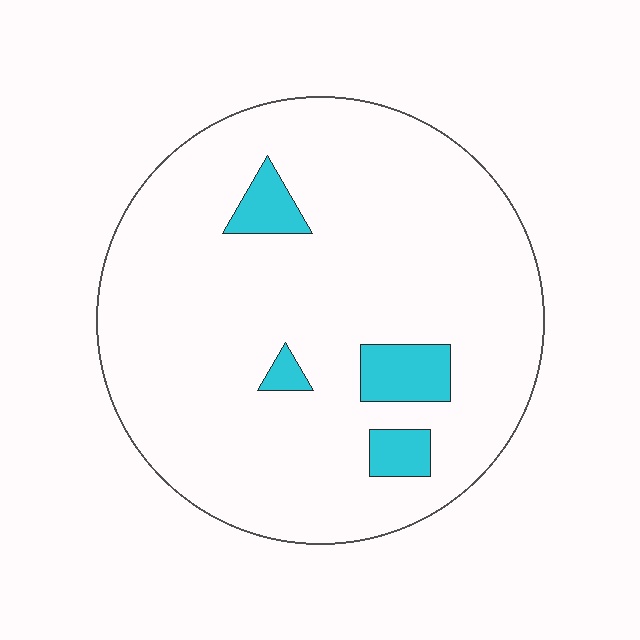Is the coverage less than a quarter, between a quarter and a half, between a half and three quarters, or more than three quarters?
Less than a quarter.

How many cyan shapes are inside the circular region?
4.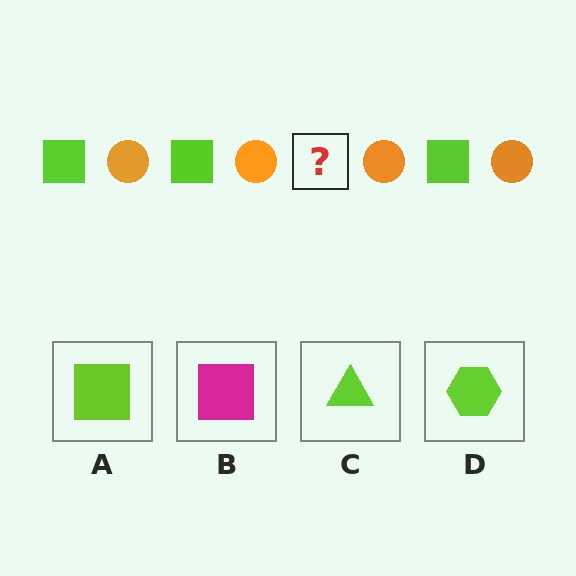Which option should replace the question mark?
Option A.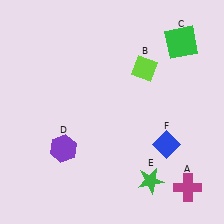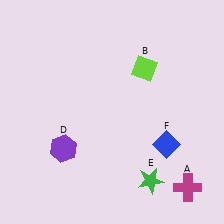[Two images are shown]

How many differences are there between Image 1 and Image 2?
There is 1 difference between the two images.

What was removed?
The green square (C) was removed in Image 2.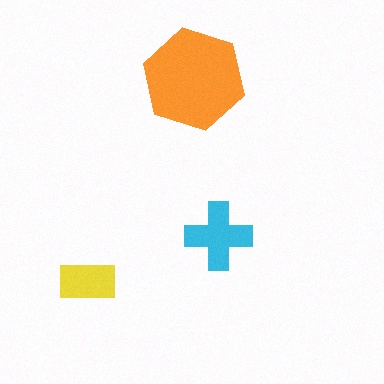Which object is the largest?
The orange hexagon.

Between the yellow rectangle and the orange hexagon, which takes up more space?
The orange hexagon.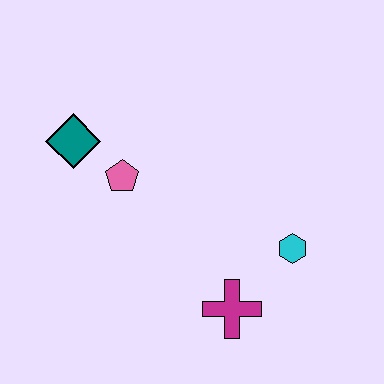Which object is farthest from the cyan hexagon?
The teal diamond is farthest from the cyan hexagon.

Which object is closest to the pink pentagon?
The teal diamond is closest to the pink pentagon.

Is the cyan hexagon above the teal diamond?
No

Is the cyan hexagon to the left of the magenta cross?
No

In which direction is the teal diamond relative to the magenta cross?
The teal diamond is above the magenta cross.